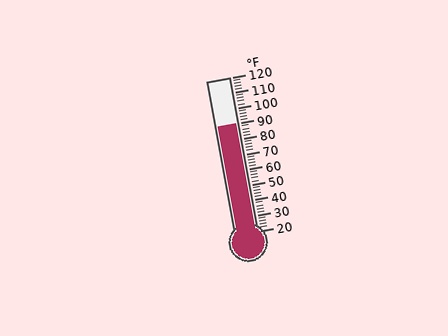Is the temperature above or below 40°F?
The temperature is above 40°F.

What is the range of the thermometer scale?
The thermometer scale ranges from 20°F to 120°F.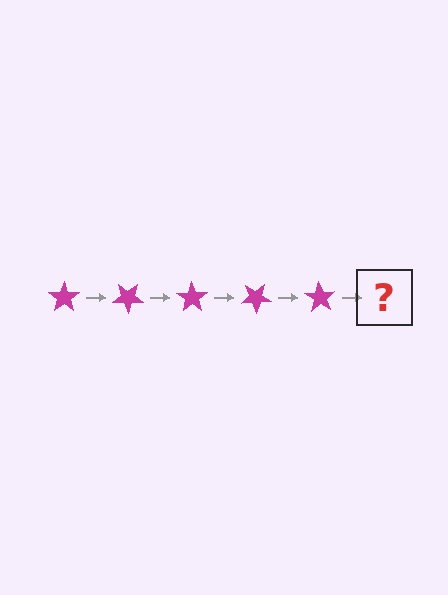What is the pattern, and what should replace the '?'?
The pattern is that the star rotates 35 degrees each step. The '?' should be a magenta star rotated 175 degrees.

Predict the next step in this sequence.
The next step is a magenta star rotated 175 degrees.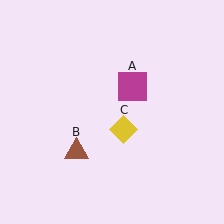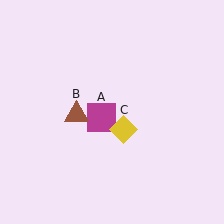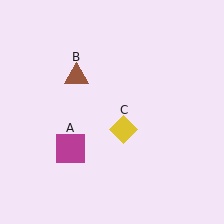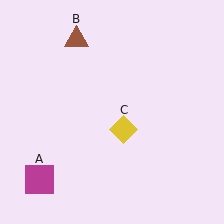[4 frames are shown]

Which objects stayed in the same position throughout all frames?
Yellow diamond (object C) remained stationary.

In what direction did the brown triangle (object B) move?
The brown triangle (object B) moved up.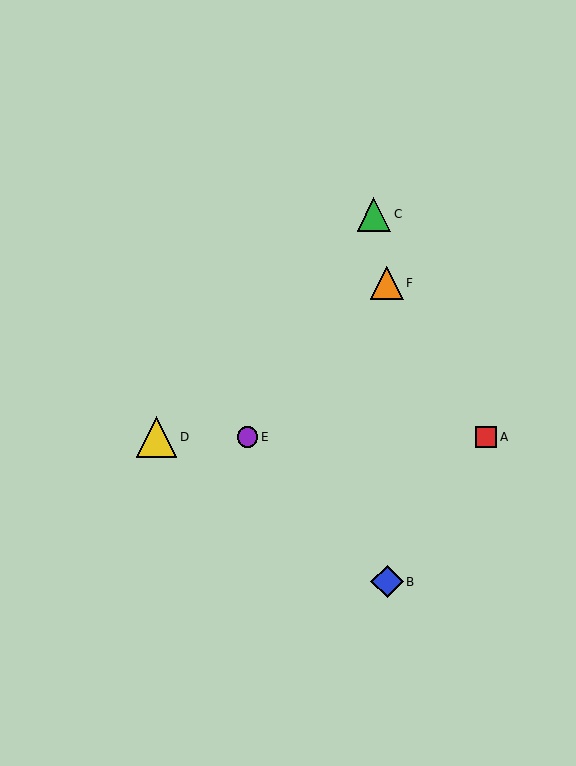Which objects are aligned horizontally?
Objects A, D, E are aligned horizontally.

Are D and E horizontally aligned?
Yes, both are at y≈437.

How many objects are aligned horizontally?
3 objects (A, D, E) are aligned horizontally.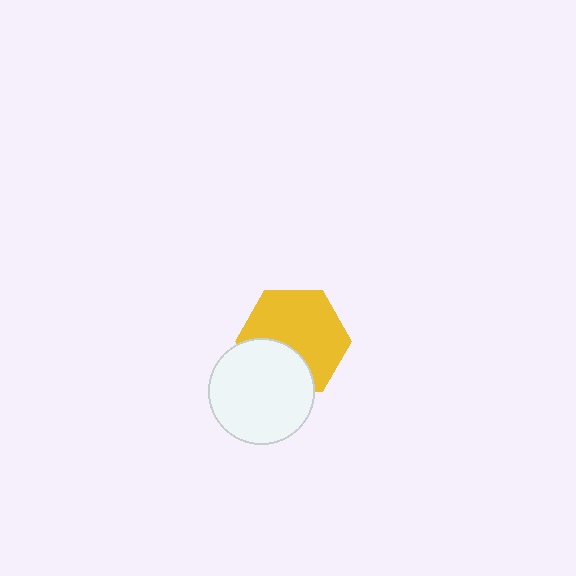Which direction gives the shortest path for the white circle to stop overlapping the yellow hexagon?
Moving down gives the shortest separation.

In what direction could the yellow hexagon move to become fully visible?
The yellow hexagon could move up. That would shift it out from behind the white circle entirely.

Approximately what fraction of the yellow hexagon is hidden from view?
Roughly 32% of the yellow hexagon is hidden behind the white circle.